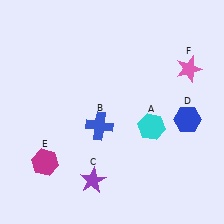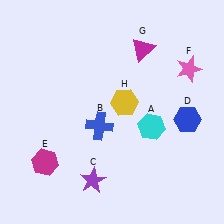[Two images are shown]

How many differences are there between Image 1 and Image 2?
There are 2 differences between the two images.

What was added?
A magenta triangle (G), a yellow hexagon (H) were added in Image 2.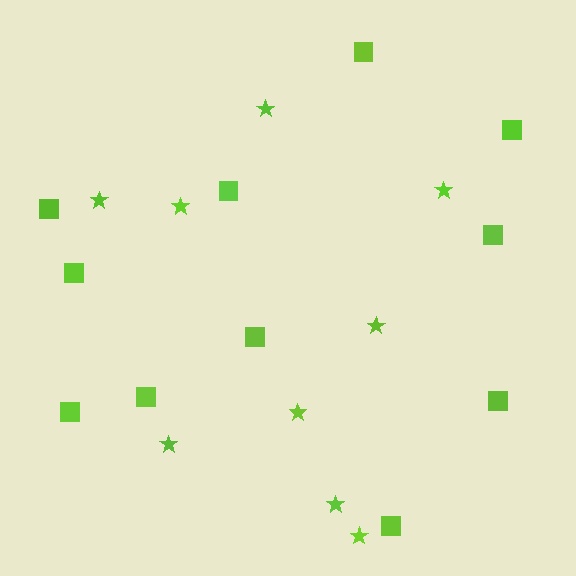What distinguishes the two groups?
There are 2 groups: one group of stars (9) and one group of squares (11).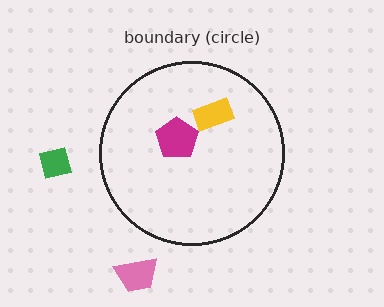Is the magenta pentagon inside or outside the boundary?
Inside.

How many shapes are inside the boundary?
2 inside, 2 outside.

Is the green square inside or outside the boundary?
Outside.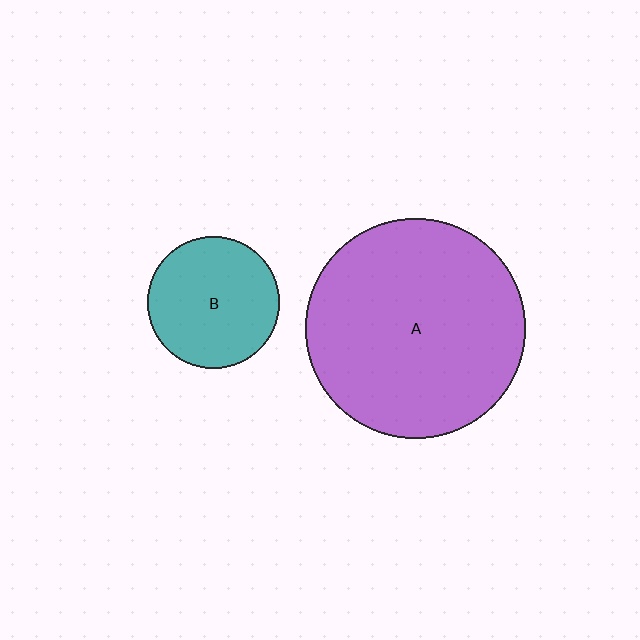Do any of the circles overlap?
No, none of the circles overlap.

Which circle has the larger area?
Circle A (purple).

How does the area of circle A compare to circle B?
Approximately 2.8 times.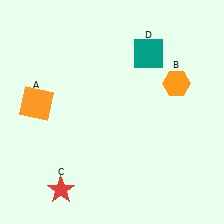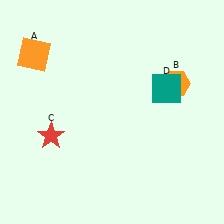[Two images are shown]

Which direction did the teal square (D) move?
The teal square (D) moved down.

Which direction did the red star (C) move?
The red star (C) moved up.